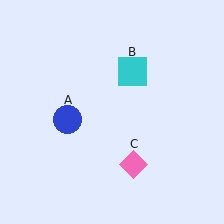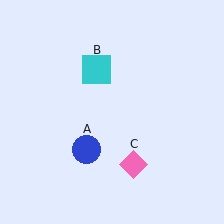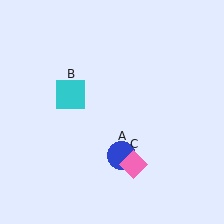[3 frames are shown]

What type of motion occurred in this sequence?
The blue circle (object A), cyan square (object B) rotated counterclockwise around the center of the scene.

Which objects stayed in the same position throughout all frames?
Pink diamond (object C) remained stationary.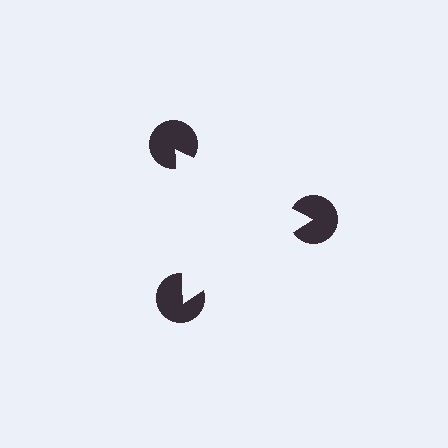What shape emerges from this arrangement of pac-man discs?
An illusory triangle — its edges are inferred from the aligned wedge cuts in the pac-man discs, not physically drawn.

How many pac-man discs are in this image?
There are 3 — one at each vertex of the illusory triangle.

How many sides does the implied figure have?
3 sides.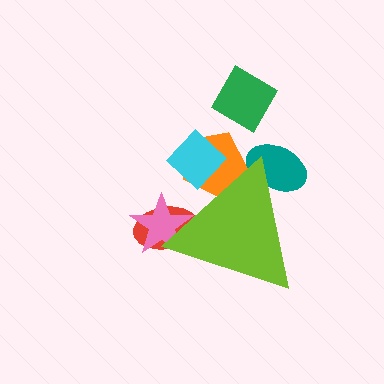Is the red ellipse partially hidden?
Yes, the red ellipse is partially hidden behind the lime triangle.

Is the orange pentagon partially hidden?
Yes, the orange pentagon is partially hidden behind the lime triangle.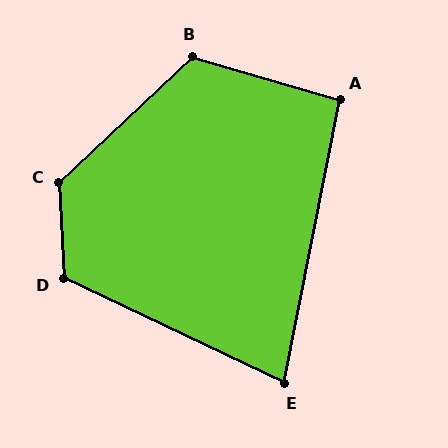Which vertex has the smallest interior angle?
E, at approximately 76 degrees.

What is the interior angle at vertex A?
Approximately 95 degrees (obtuse).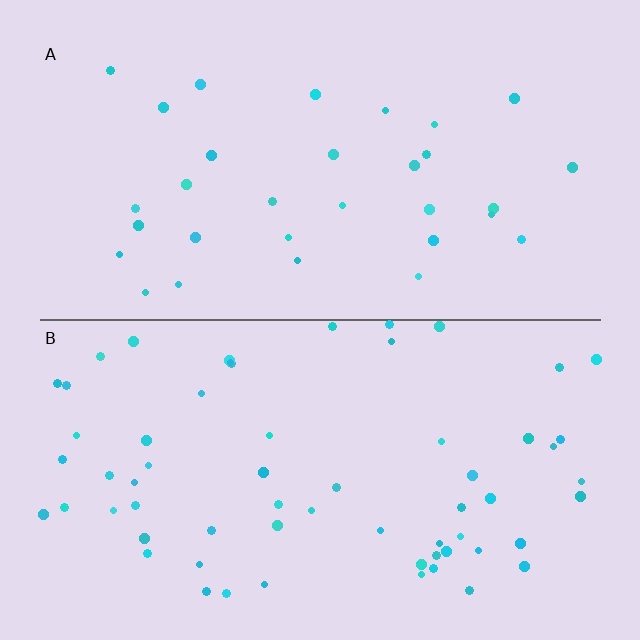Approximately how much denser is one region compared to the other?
Approximately 2.0× — region B over region A.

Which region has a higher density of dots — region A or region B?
B (the bottom).